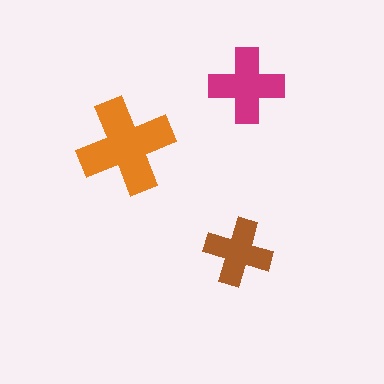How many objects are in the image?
There are 3 objects in the image.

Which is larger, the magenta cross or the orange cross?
The orange one.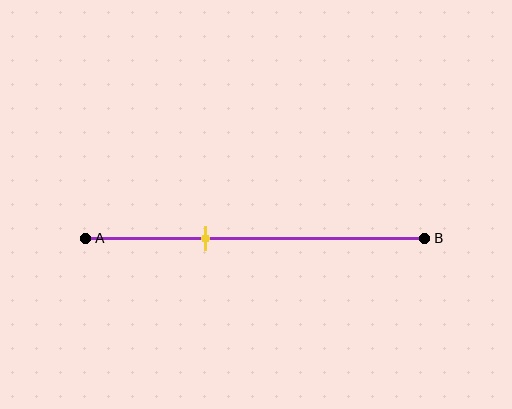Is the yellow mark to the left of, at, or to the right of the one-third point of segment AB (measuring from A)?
The yellow mark is approximately at the one-third point of segment AB.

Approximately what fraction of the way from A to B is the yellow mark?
The yellow mark is approximately 35% of the way from A to B.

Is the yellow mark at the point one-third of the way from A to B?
Yes, the mark is approximately at the one-third point.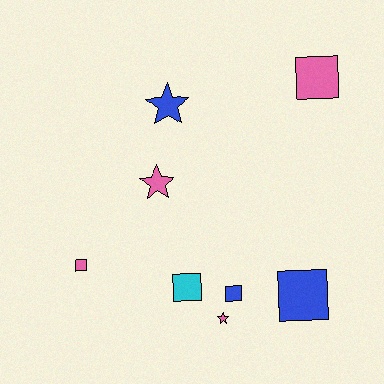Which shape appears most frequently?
Square, with 5 objects.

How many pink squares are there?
There are 2 pink squares.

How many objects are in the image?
There are 8 objects.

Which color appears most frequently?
Pink, with 4 objects.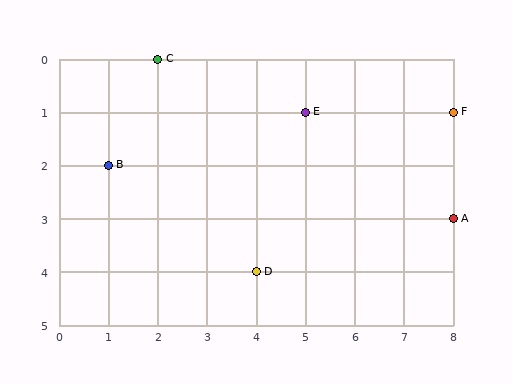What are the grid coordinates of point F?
Point F is at grid coordinates (8, 1).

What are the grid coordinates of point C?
Point C is at grid coordinates (2, 0).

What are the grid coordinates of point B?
Point B is at grid coordinates (1, 2).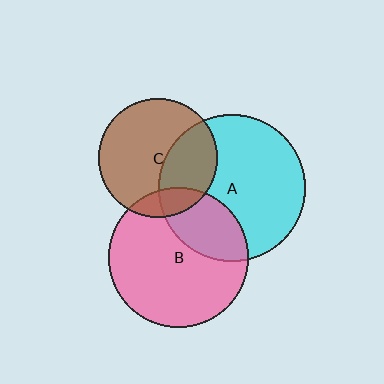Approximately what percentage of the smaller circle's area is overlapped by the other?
Approximately 30%.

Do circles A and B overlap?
Yes.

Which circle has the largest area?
Circle A (cyan).